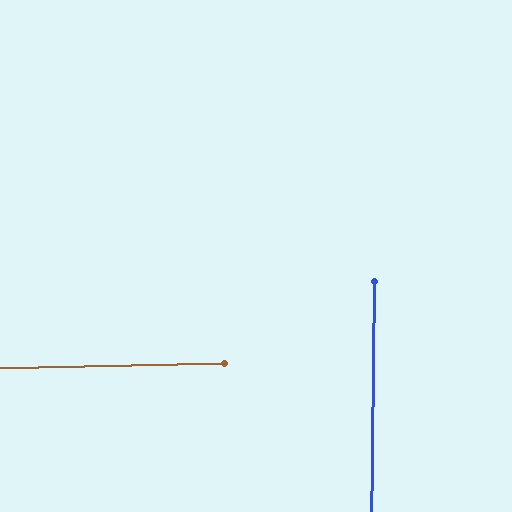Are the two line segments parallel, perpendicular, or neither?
Perpendicular — they meet at approximately 88°.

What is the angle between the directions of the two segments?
Approximately 88 degrees.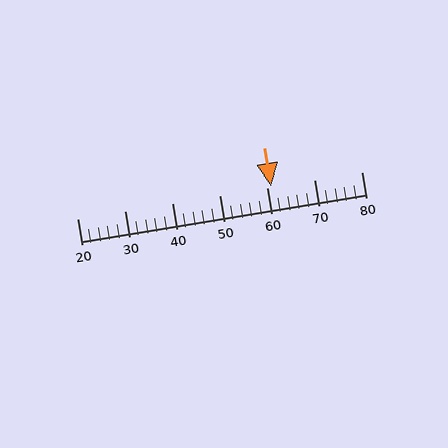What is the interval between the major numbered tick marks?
The major tick marks are spaced 10 units apart.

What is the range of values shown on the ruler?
The ruler shows values from 20 to 80.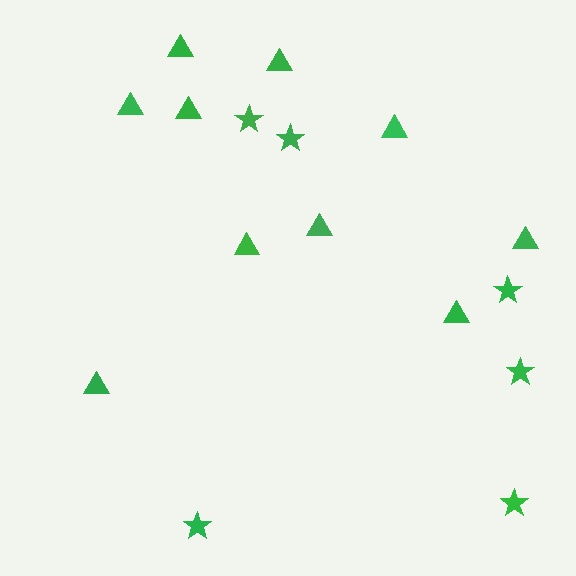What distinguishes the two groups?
There are 2 groups: one group of stars (6) and one group of triangles (10).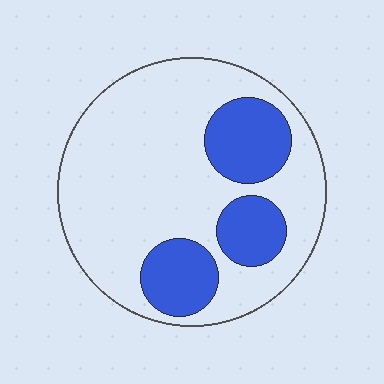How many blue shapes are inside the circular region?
3.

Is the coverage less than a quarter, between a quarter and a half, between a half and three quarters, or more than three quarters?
Between a quarter and a half.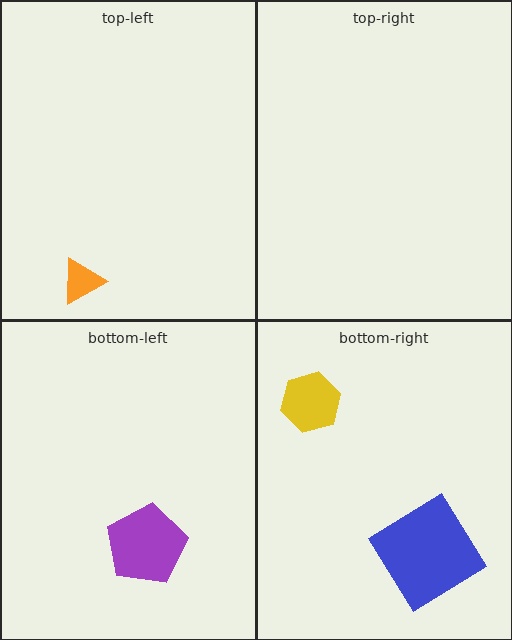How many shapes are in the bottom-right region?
2.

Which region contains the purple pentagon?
The bottom-left region.